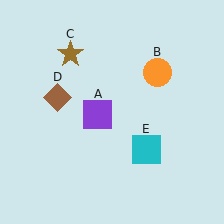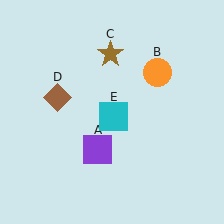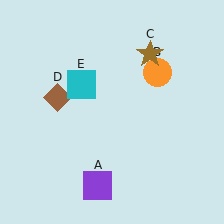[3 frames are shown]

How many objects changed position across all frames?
3 objects changed position: purple square (object A), brown star (object C), cyan square (object E).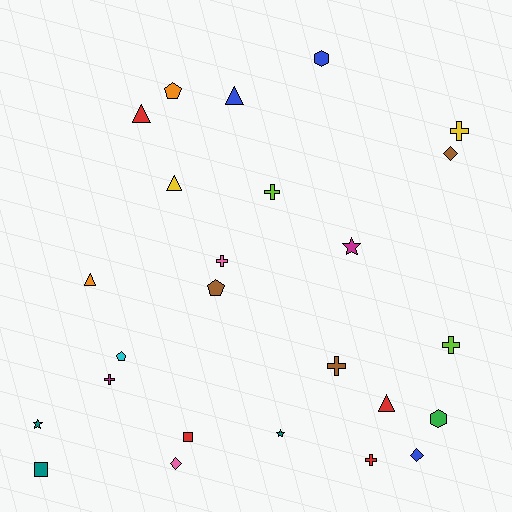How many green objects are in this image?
There is 1 green object.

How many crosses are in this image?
There are 7 crosses.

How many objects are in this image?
There are 25 objects.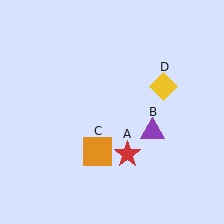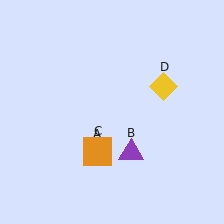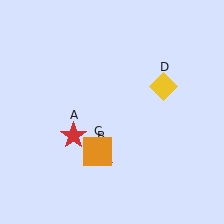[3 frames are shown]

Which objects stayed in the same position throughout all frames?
Orange square (object C) and yellow diamond (object D) remained stationary.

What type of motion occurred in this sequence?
The red star (object A), purple triangle (object B) rotated clockwise around the center of the scene.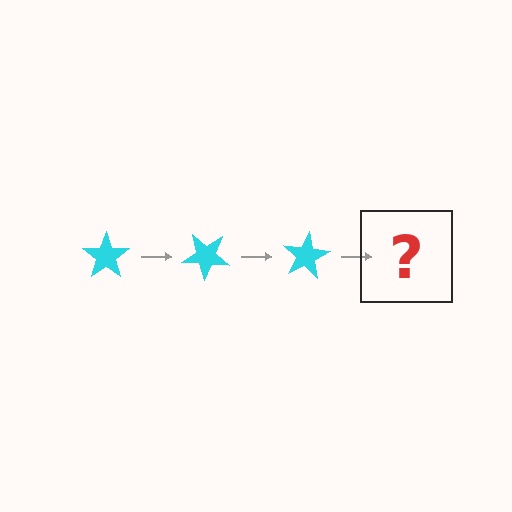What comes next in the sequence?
The next element should be a cyan star rotated 120 degrees.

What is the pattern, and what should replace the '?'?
The pattern is that the star rotates 40 degrees each step. The '?' should be a cyan star rotated 120 degrees.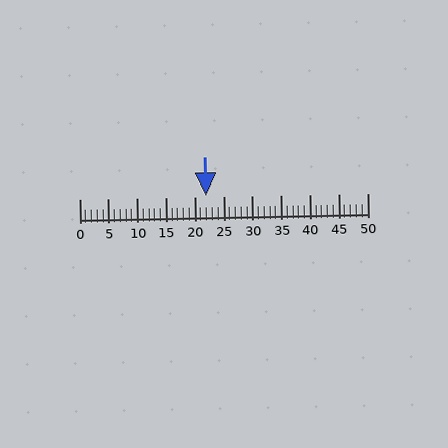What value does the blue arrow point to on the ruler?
The blue arrow points to approximately 22.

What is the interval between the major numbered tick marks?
The major tick marks are spaced 5 units apart.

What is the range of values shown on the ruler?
The ruler shows values from 0 to 50.